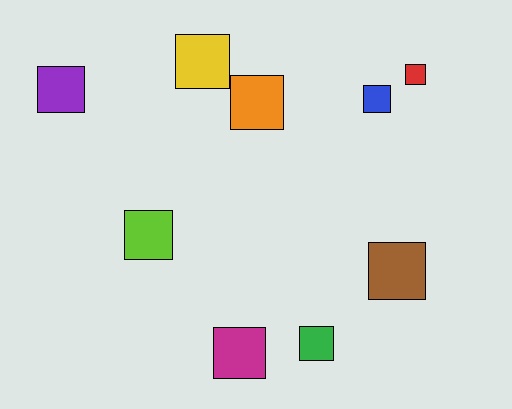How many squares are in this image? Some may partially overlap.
There are 9 squares.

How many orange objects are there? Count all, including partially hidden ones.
There is 1 orange object.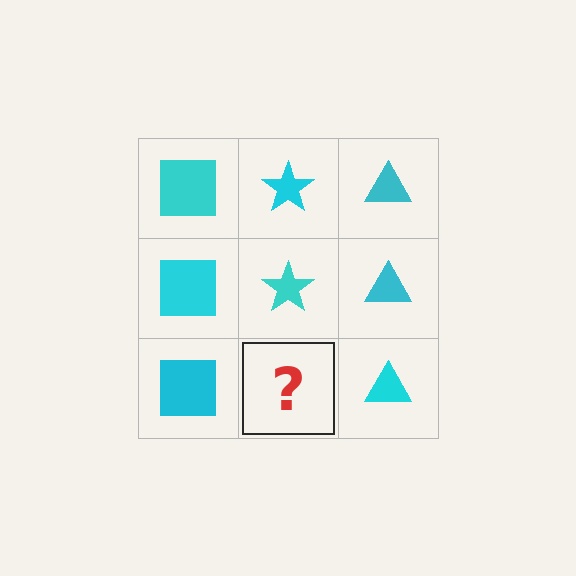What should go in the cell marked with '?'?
The missing cell should contain a cyan star.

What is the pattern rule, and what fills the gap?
The rule is that each column has a consistent shape. The gap should be filled with a cyan star.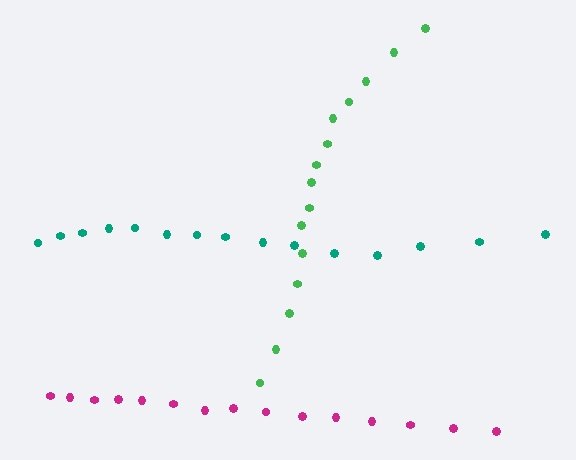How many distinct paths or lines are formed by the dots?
There are 3 distinct paths.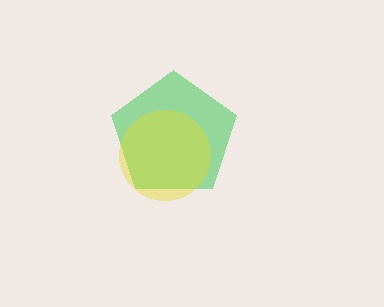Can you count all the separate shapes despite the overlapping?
Yes, there are 2 separate shapes.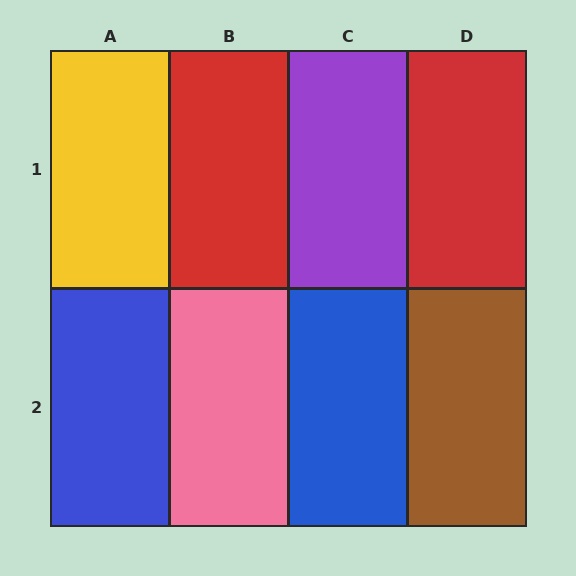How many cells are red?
2 cells are red.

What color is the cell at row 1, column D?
Red.